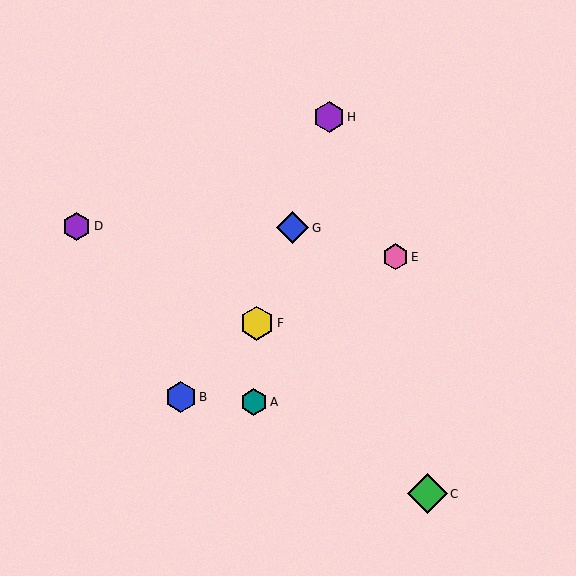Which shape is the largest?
The green diamond (labeled C) is the largest.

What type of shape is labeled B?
Shape B is a blue hexagon.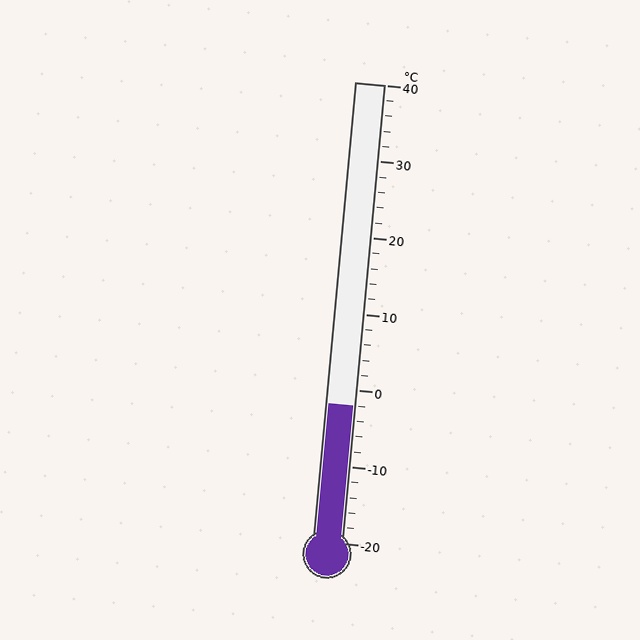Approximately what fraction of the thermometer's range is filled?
The thermometer is filled to approximately 30% of its range.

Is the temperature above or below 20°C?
The temperature is below 20°C.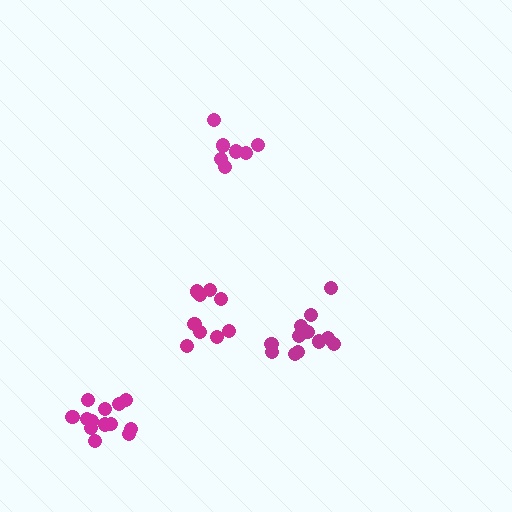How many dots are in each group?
Group 1: 13 dots, Group 2: 7 dots, Group 3: 9 dots, Group 4: 13 dots (42 total).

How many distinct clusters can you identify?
There are 4 distinct clusters.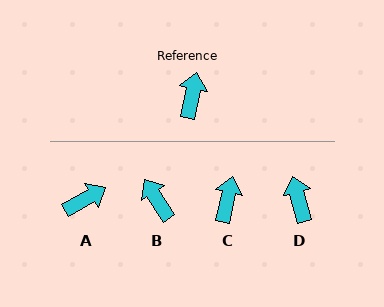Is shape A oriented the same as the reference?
No, it is off by about 49 degrees.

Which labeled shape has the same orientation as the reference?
C.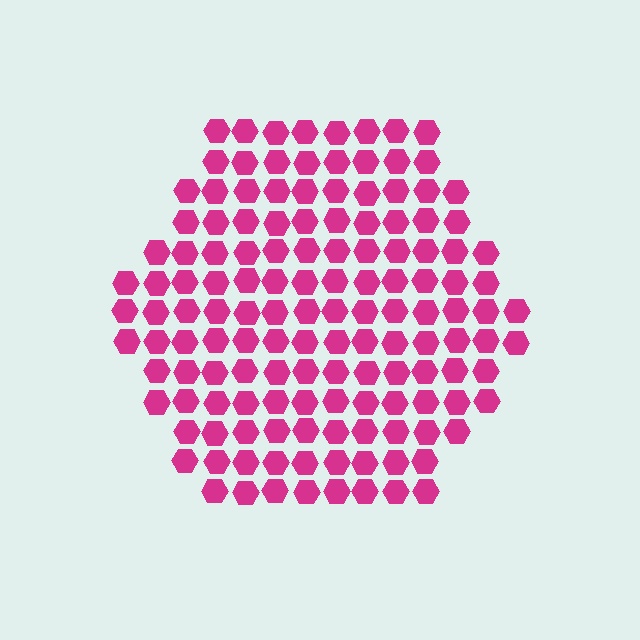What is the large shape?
The large shape is a hexagon.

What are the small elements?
The small elements are hexagons.